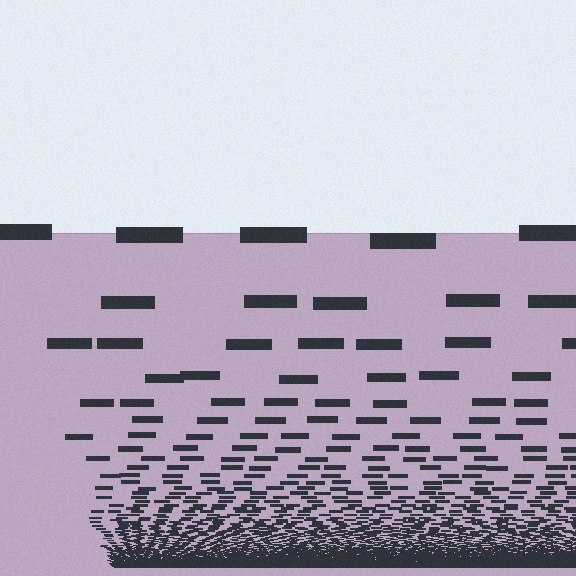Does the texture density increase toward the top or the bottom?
Density increases toward the bottom.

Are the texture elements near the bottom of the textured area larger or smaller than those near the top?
Smaller. The gradient is inverted — elements near the bottom are smaller and denser.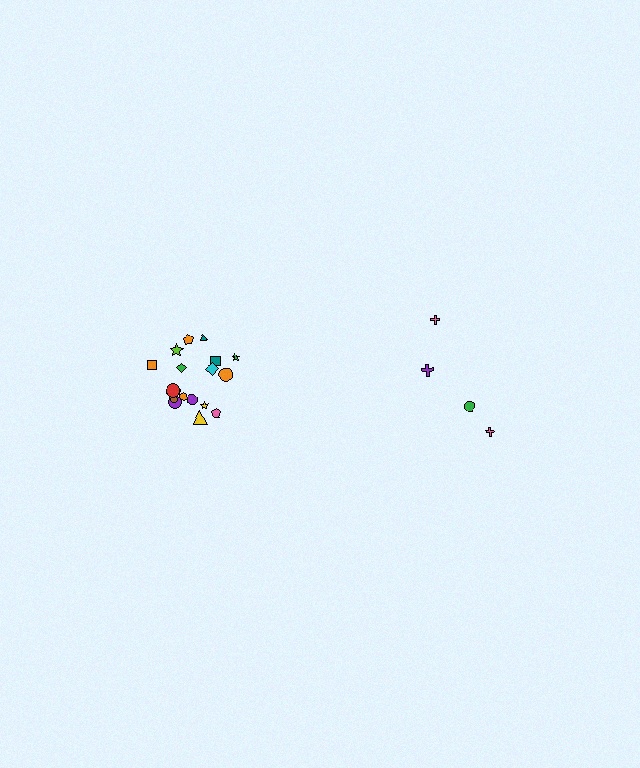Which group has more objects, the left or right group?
The left group.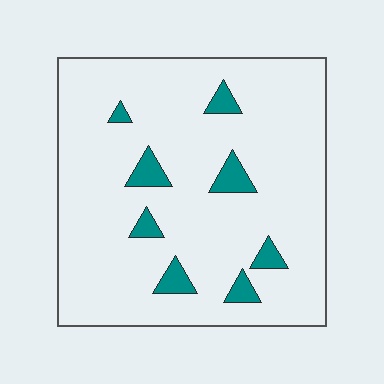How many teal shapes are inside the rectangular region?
8.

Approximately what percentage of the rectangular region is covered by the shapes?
Approximately 10%.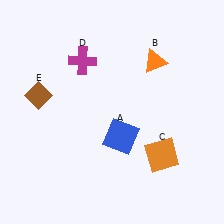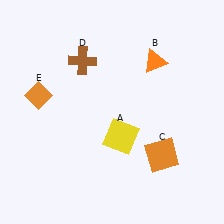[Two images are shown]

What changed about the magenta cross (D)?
In Image 1, D is magenta. In Image 2, it changed to brown.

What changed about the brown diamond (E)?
In Image 1, E is brown. In Image 2, it changed to orange.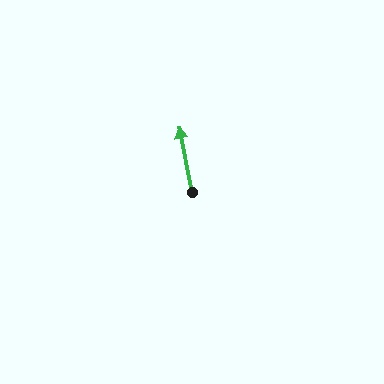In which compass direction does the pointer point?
North.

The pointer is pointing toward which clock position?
Roughly 12 o'clock.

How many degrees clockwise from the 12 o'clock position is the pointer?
Approximately 349 degrees.